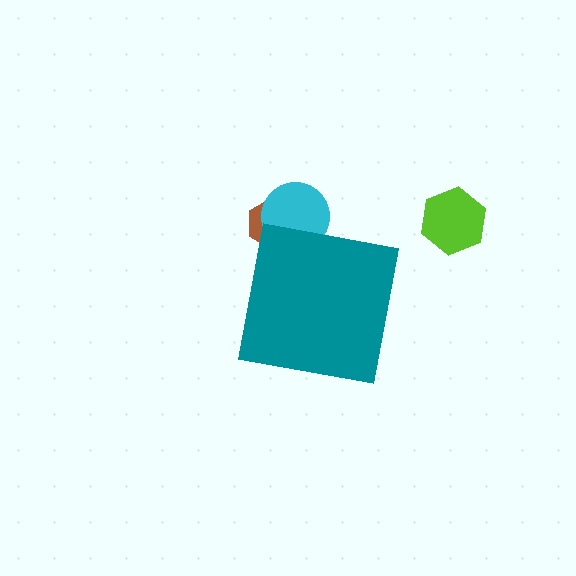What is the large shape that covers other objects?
A teal square.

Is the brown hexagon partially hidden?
Yes, the brown hexagon is partially hidden behind the teal square.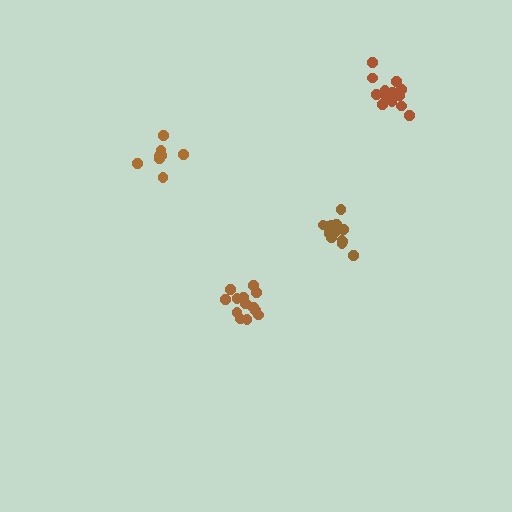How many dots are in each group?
Group 1: 13 dots, Group 2: 9 dots, Group 3: 15 dots, Group 4: 15 dots (52 total).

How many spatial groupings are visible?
There are 4 spatial groupings.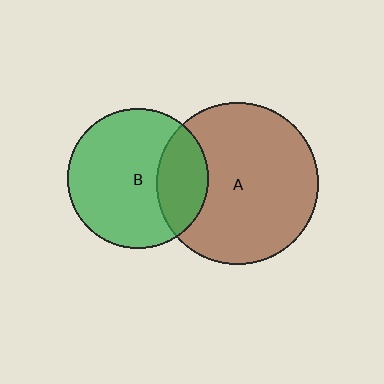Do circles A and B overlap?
Yes.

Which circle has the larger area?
Circle A (brown).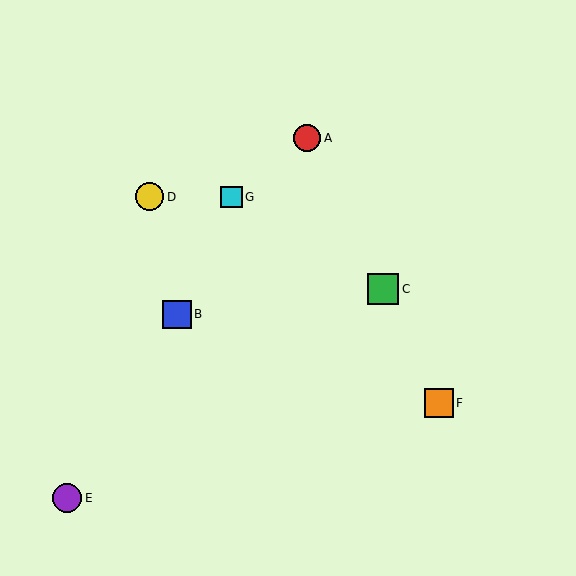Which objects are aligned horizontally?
Objects D, G are aligned horizontally.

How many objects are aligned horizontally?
2 objects (D, G) are aligned horizontally.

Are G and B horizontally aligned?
No, G is at y≈197 and B is at y≈315.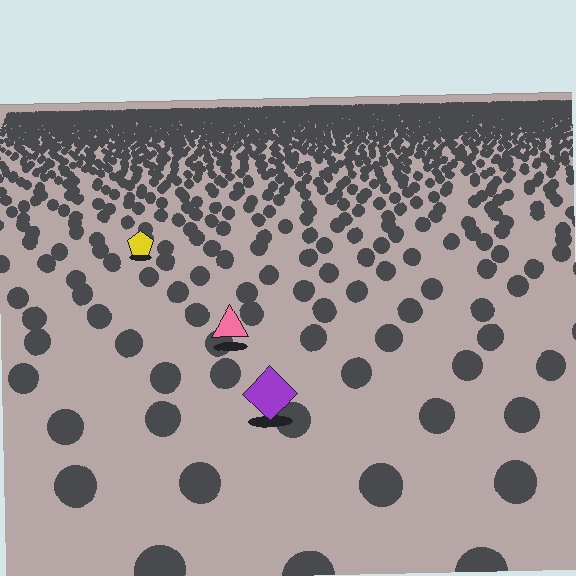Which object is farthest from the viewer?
The yellow pentagon is farthest from the viewer. It appears smaller and the ground texture around it is denser.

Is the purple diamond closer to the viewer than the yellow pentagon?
Yes. The purple diamond is closer — you can tell from the texture gradient: the ground texture is coarser near it.